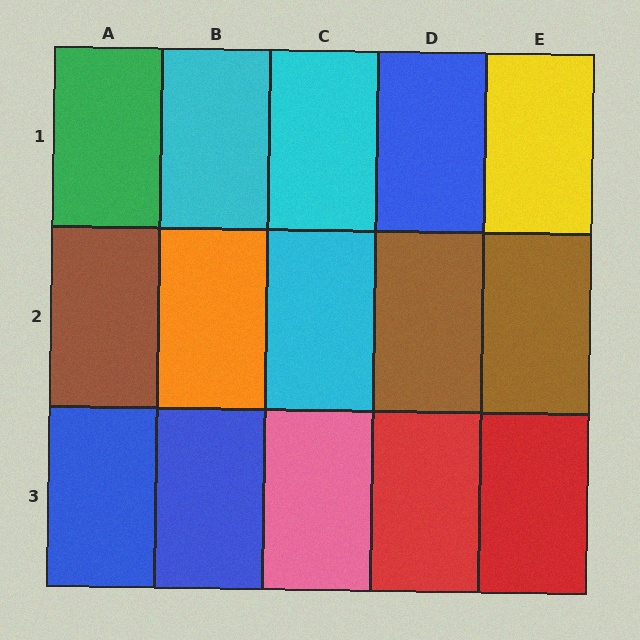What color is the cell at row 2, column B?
Orange.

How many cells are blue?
3 cells are blue.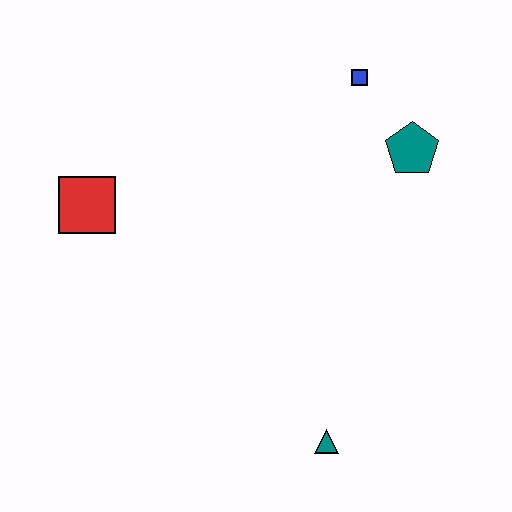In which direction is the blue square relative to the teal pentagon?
The blue square is above the teal pentagon.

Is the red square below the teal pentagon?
Yes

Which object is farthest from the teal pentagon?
The red square is farthest from the teal pentagon.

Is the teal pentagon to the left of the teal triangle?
No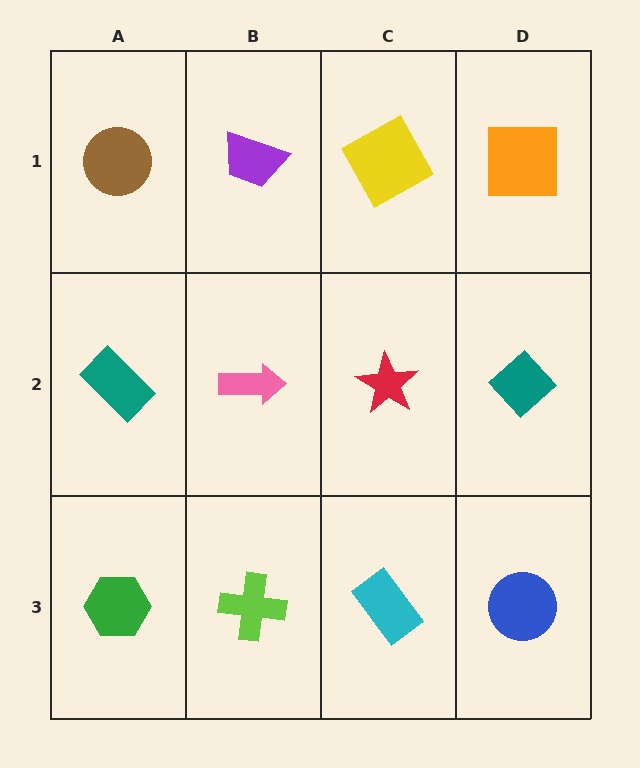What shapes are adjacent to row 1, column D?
A teal diamond (row 2, column D), a yellow square (row 1, column C).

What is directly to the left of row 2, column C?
A pink arrow.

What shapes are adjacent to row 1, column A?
A teal rectangle (row 2, column A), a purple trapezoid (row 1, column B).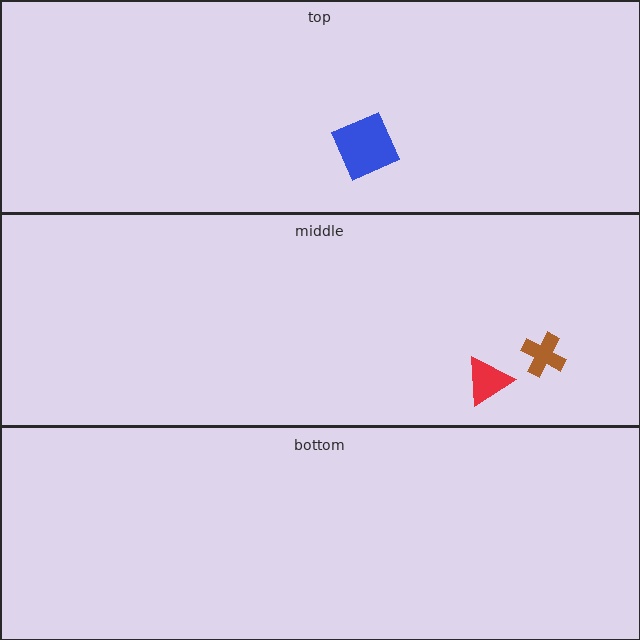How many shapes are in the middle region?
2.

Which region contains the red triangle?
The middle region.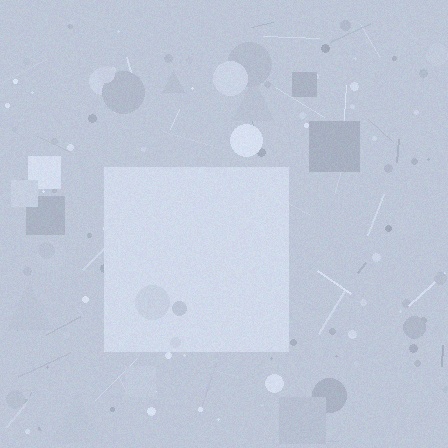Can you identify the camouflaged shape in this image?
The camouflaged shape is a square.